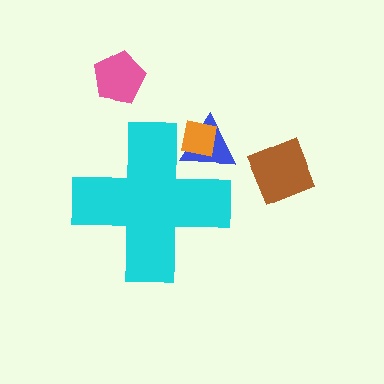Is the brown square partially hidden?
No, the brown square is fully visible.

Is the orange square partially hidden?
Yes, the orange square is partially hidden behind the cyan cross.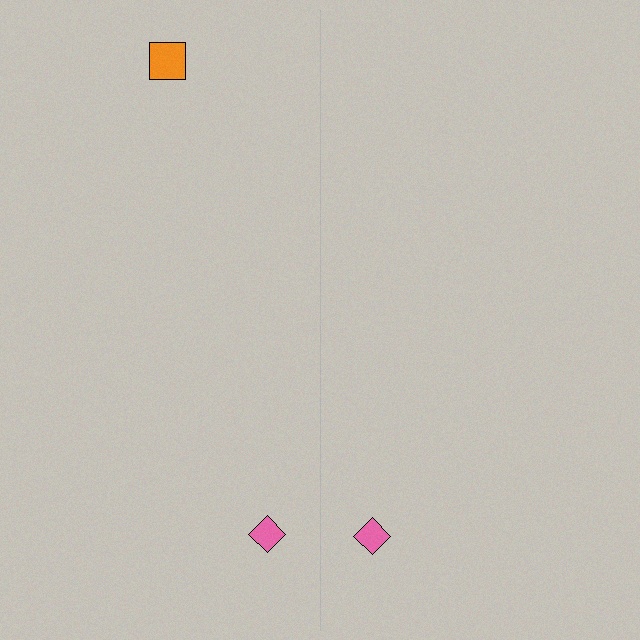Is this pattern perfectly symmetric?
No, the pattern is not perfectly symmetric. A orange square is missing from the right side.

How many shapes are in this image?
There are 3 shapes in this image.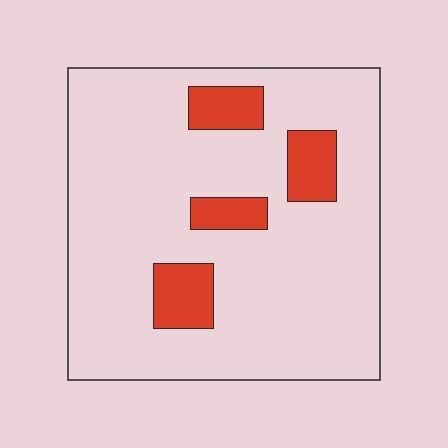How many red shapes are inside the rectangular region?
4.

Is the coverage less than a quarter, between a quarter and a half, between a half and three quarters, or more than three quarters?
Less than a quarter.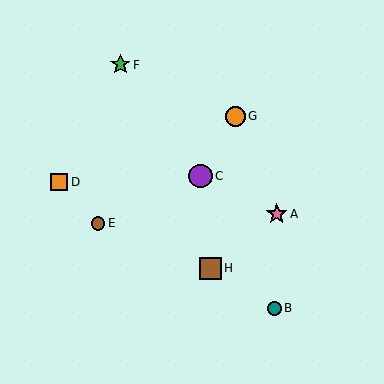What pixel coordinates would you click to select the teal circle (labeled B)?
Click at (274, 308) to select the teal circle B.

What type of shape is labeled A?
Shape A is a pink star.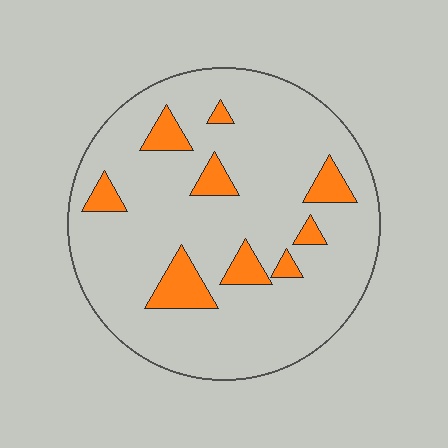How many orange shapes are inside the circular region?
9.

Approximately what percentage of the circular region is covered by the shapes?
Approximately 15%.